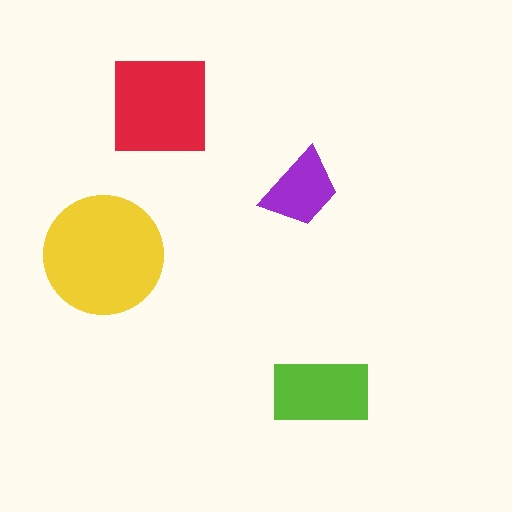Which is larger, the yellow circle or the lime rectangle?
The yellow circle.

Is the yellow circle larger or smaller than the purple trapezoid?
Larger.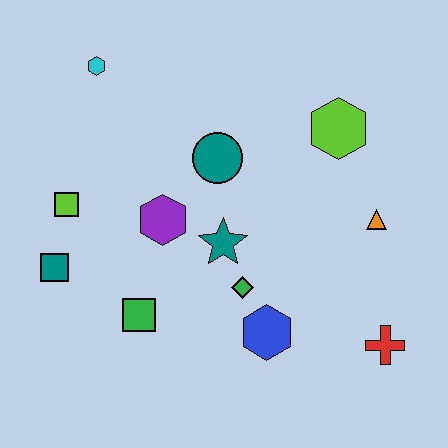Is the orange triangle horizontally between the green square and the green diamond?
No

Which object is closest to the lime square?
The teal square is closest to the lime square.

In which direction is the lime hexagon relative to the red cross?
The lime hexagon is above the red cross.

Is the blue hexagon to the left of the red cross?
Yes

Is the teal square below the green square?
No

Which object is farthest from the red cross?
The cyan hexagon is farthest from the red cross.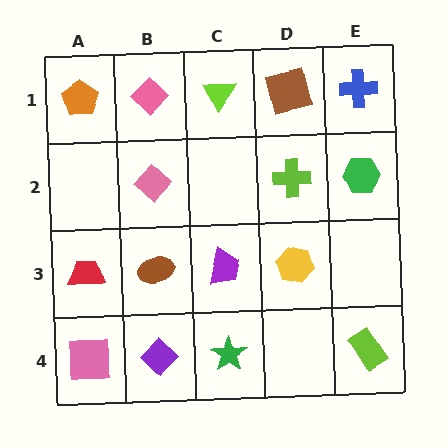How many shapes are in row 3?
4 shapes.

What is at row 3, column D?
A yellow hexagon.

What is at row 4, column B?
A purple diamond.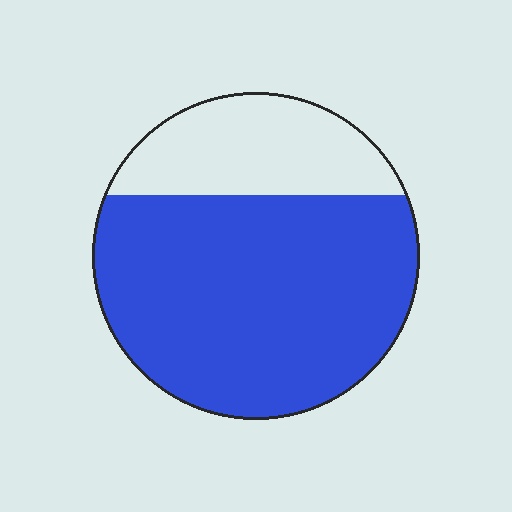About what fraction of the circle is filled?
About three quarters (3/4).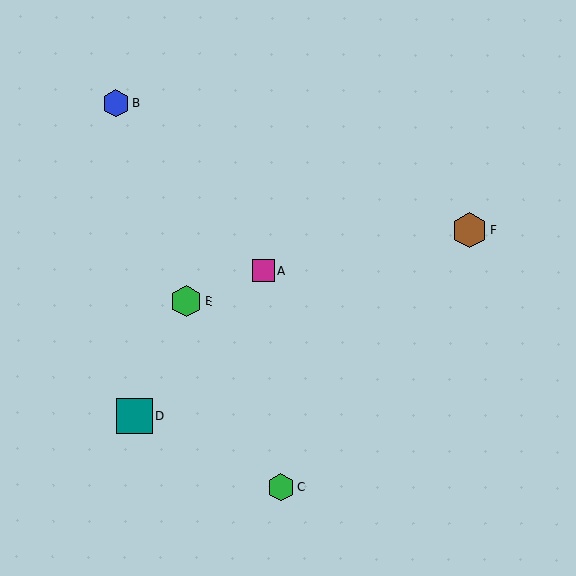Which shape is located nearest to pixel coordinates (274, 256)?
The magenta square (labeled A) at (263, 270) is nearest to that location.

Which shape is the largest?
The teal square (labeled D) is the largest.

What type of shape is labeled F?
Shape F is a brown hexagon.